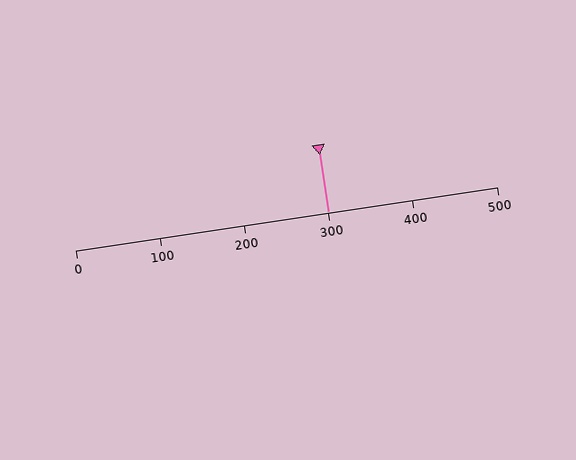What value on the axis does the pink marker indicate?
The marker indicates approximately 300.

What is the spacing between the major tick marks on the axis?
The major ticks are spaced 100 apart.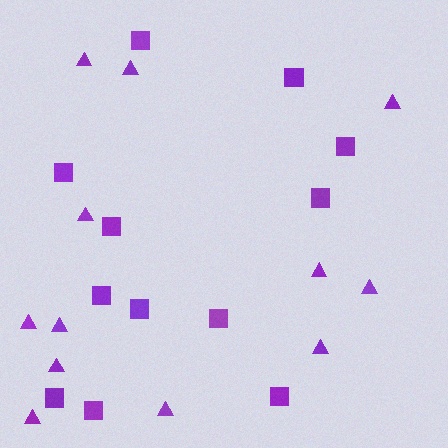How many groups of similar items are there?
There are 2 groups: one group of triangles (12) and one group of squares (12).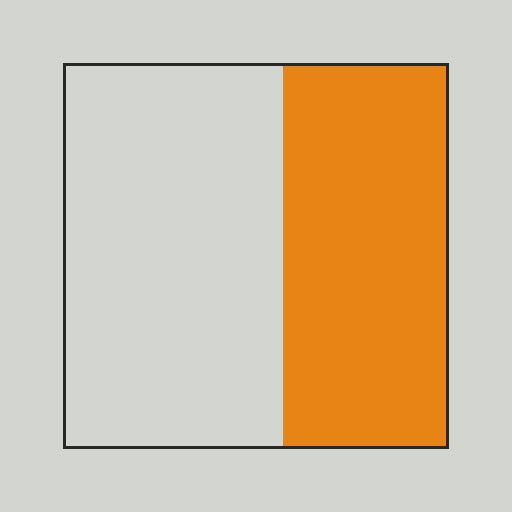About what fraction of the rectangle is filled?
About two fifths (2/5).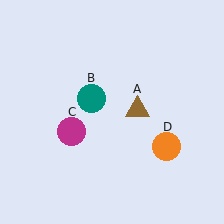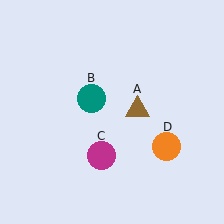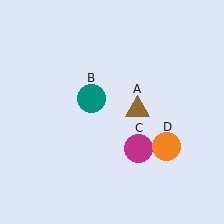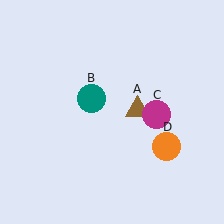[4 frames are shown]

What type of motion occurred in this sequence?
The magenta circle (object C) rotated counterclockwise around the center of the scene.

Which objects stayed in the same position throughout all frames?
Brown triangle (object A) and teal circle (object B) and orange circle (object D) remained stationary.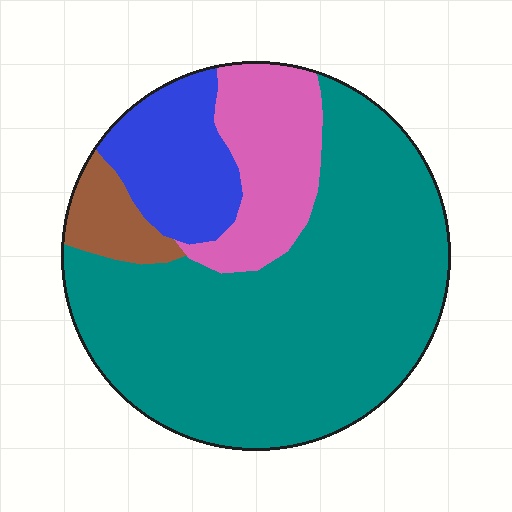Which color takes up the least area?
Brown, at roughly 5%.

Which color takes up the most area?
Teal, at roughly 65%.